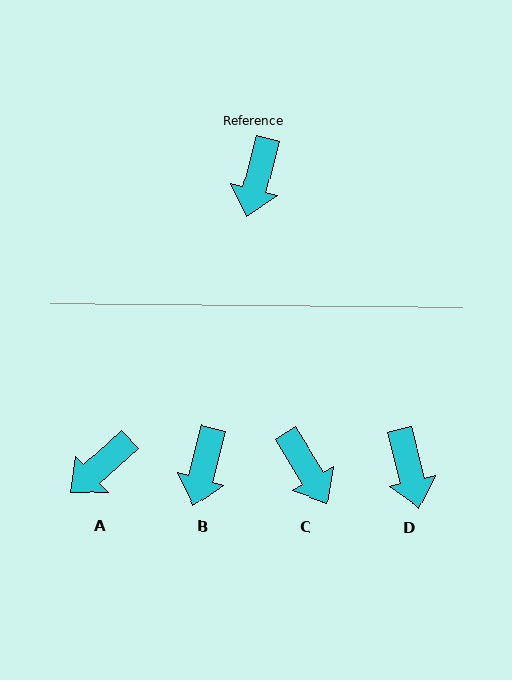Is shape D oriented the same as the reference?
No, it is off by about 29 degrees.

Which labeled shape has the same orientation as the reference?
B.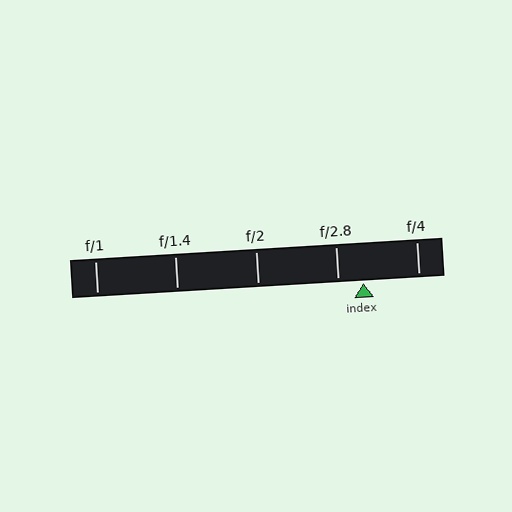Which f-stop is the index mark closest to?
The index mark is closest to f/2.8.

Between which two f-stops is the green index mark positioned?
The index mark is between f/2.8 and f/4.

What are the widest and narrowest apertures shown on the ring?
The widest aperture shown is f/1 and the narrowest is f/4.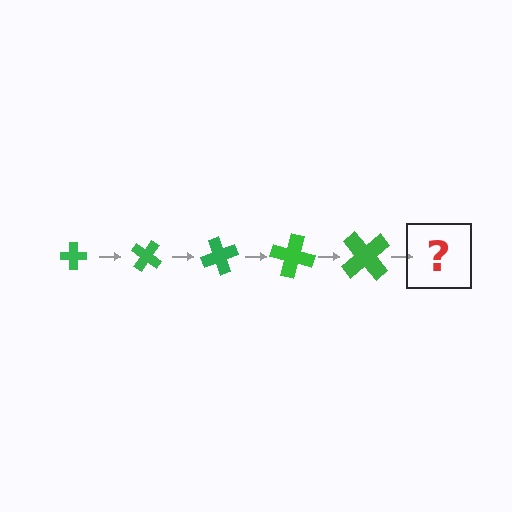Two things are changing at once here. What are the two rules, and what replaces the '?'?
The two rules are that the cross grows larger each step and it rotates 35 degrees each step. The '?' should be a cross, larger than the previous one and rotated 175 degrees from the start.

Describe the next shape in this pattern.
It should be a cross, larger than the previous one and rotated 175 degrees from the start.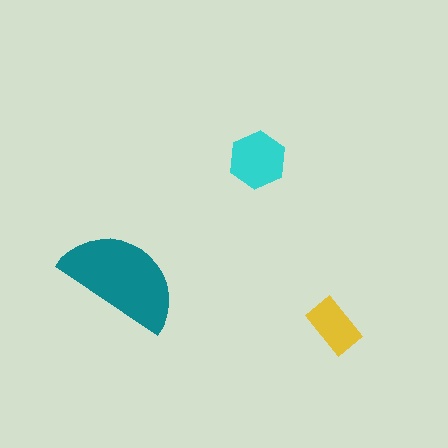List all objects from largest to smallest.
The teal semicircle, the cyan hexagon, the yellow rectangle.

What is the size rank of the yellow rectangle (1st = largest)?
3rd.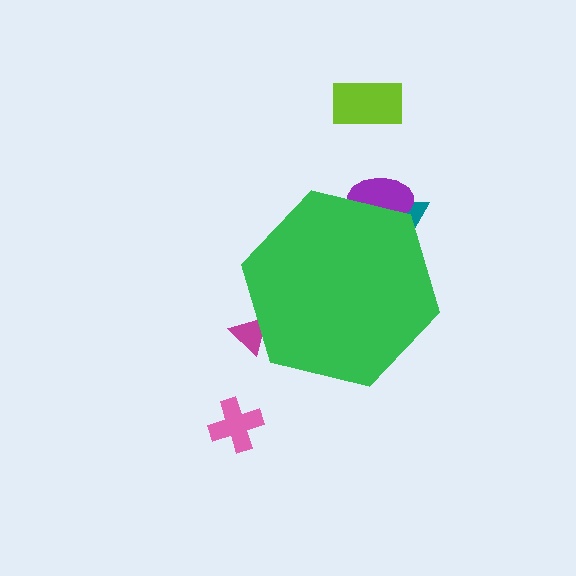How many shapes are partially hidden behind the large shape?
3 shapes are partially hidden.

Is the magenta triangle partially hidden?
Yes, the magenta triangle is partially hidden behind the green hexagon.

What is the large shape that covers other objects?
A green hexagon.